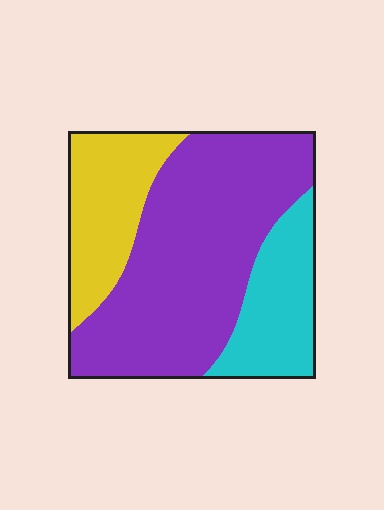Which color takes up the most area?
Purple, at roughly 60%.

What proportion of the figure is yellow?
Yellow covers about 20% of the figure.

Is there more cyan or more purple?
Purple.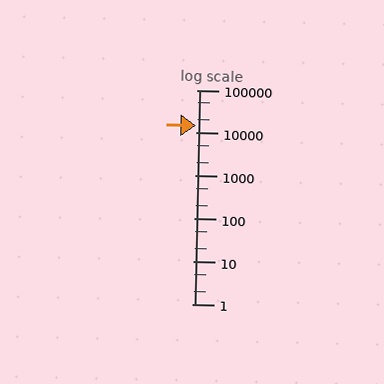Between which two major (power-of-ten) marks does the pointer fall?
The pointer is between 10000 and 100000.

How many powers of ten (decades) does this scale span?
The scale spans 5 decades, from 1 to 100000.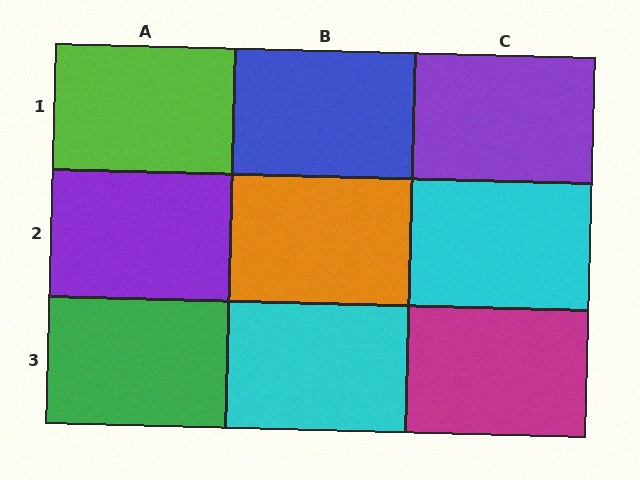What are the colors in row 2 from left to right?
Purple, orange, cyan.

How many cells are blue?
1 cell is blue.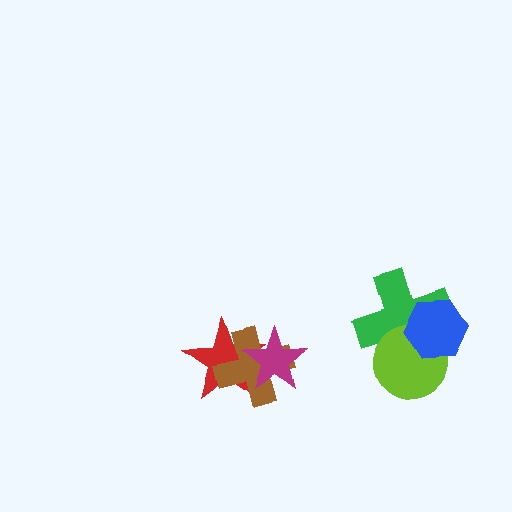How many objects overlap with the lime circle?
2 objects overlap with the lime circle.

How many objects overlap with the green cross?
2 objects overlap with the green cross.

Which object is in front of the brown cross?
The magenta star is in front of the brown cross.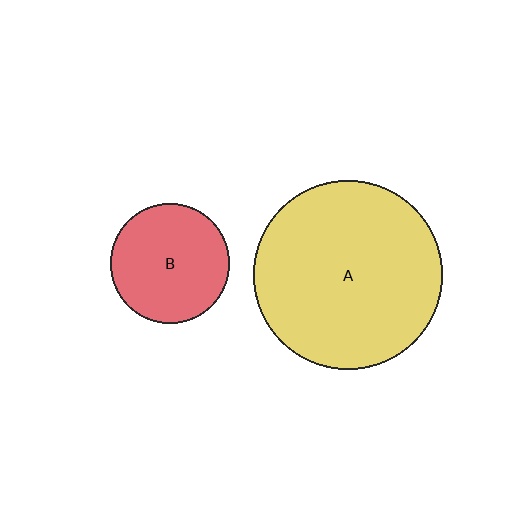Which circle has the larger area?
Circle A (yellow).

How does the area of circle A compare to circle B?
Approximately 2.5 times.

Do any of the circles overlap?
No, none of the circles overlap.